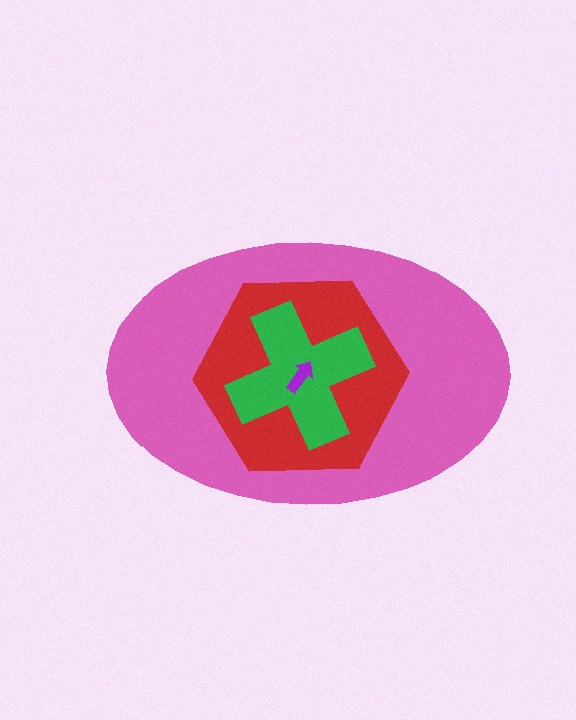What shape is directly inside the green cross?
The purple arrow.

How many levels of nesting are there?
4.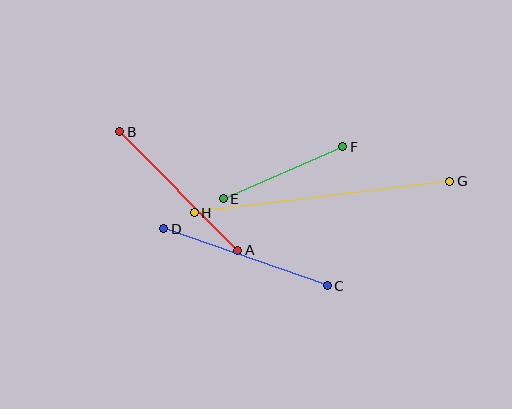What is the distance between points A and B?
The distance is approximately 168 pixels.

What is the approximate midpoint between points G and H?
The midpoint is at approximately (322, 197) pixels.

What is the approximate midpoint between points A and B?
The midpoint is at approximately (179, 191) pixels.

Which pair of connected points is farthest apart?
Points G and H are farthest apart.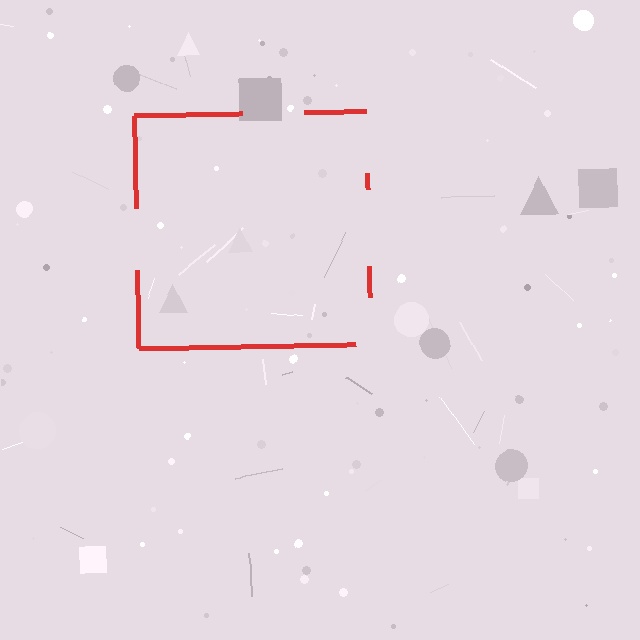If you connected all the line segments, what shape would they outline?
They would outline a square.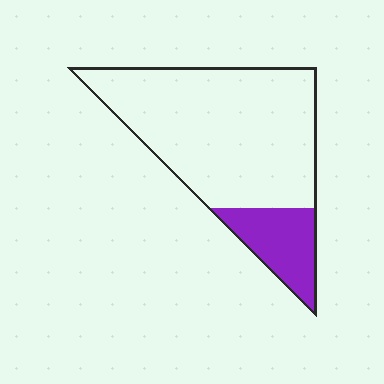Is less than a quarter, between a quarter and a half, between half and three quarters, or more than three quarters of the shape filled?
Less than a quarter.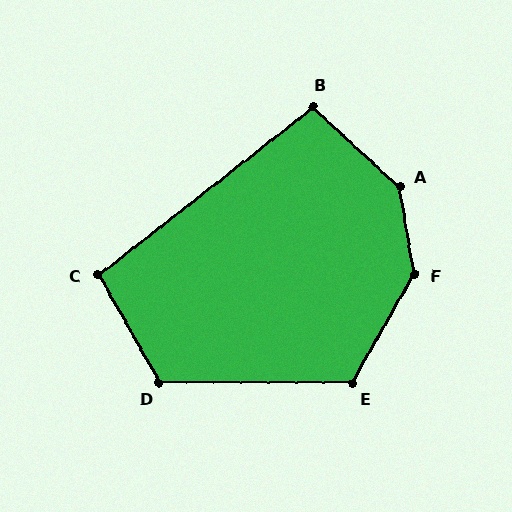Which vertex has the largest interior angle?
A, at approximately 142 degrees.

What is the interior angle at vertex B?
Approximately 99 degrees (obtuse).